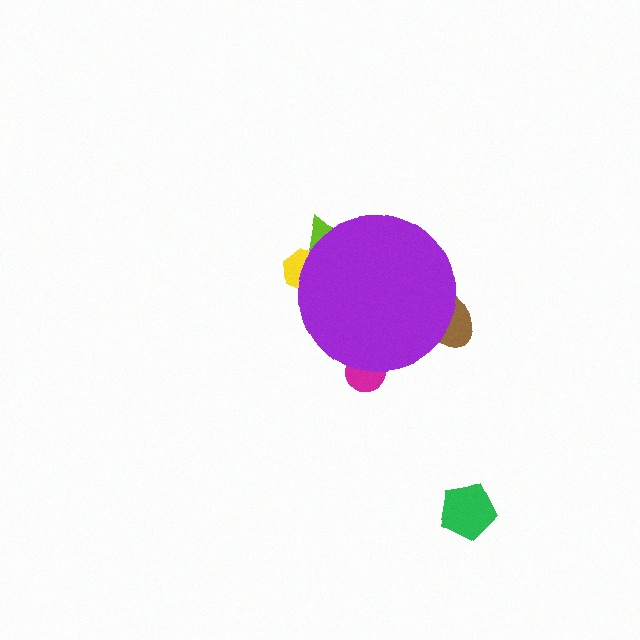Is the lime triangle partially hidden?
Yes, the lime triangle is partially hidden behind the purple circle.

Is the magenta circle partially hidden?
Yes, the magenta circle is partially hidden behind the purple circle.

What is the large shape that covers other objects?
A purple circle.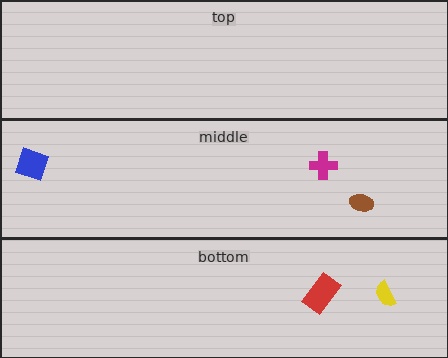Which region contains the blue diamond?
The middle region.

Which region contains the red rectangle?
The bottom region.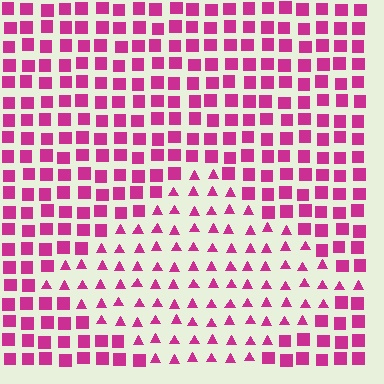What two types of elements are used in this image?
The image uses triangles inside the diamond region and squares outside it.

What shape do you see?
I see a diamond.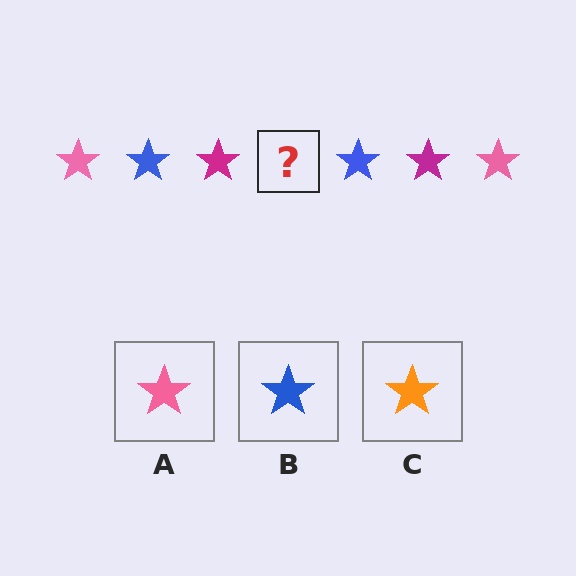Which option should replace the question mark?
Option A.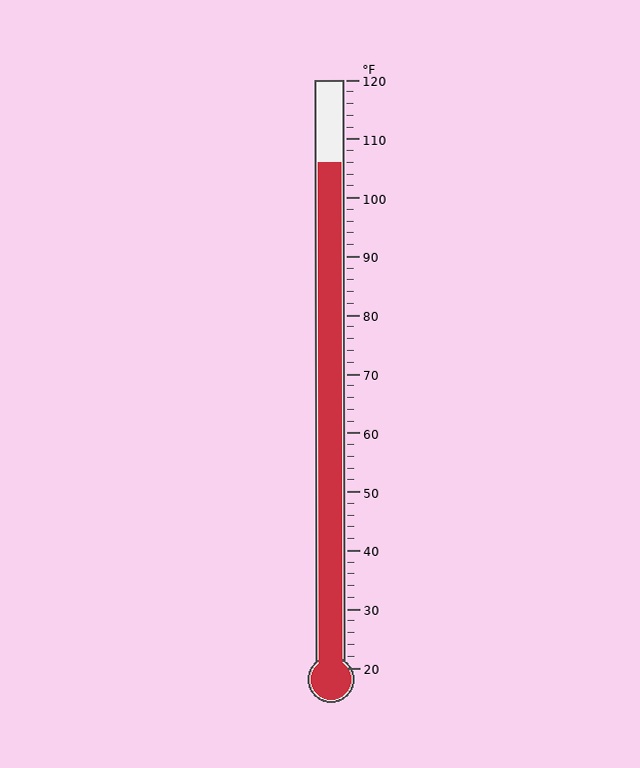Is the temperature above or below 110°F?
The temperature is below 110°F.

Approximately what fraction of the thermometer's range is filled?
The thermometer is filled to approximately 85% of its range.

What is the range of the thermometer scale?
The thermometer scale ranges from 20°F to 120°F.